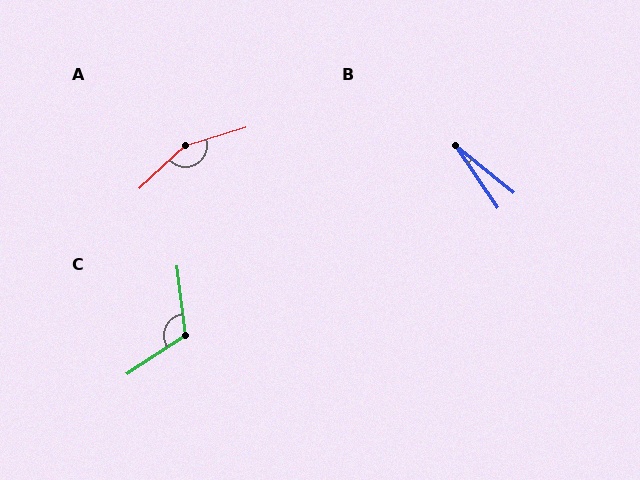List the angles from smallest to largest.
B (17°), C (116°), A (155°).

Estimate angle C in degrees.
Approximately 116 degrees.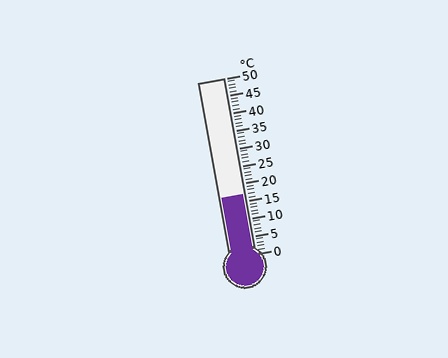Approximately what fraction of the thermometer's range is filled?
The thermometer is filled to approximately 35% of its range.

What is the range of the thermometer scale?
The thermometer scale ranges from 0°C to 50°C.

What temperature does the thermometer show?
The thermometer shows approximately 17°C.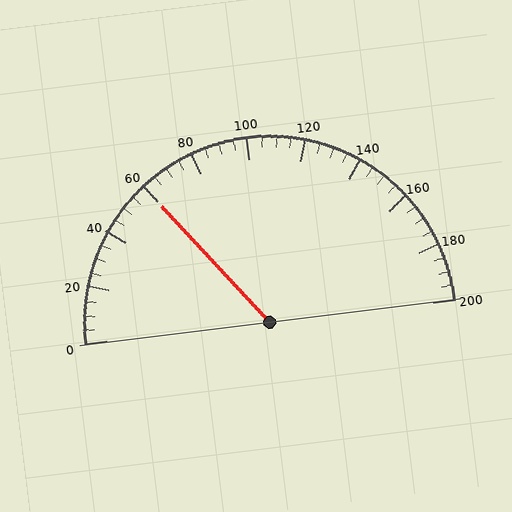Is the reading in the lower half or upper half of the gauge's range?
The reading is in the lower half of the range (0 to 200).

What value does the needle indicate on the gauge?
The needle indicates approximately 60.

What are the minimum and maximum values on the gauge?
The gauge ranges from 0 to 200.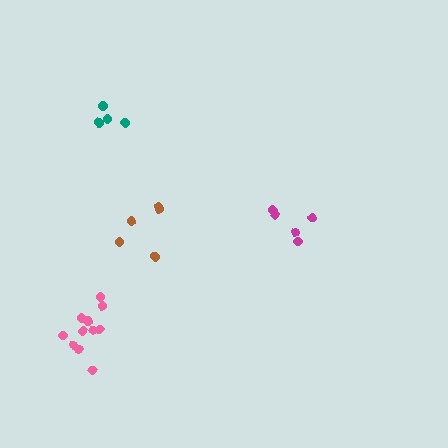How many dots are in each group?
Group 1: 11 dots, Group 2: 5 dots, Group 3: 5 dots, Group 4: 5 dots (26 total).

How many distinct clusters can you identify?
There are 4 distinct clusters.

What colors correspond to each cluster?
The clusters are colored: pink, teal, brown, magenta.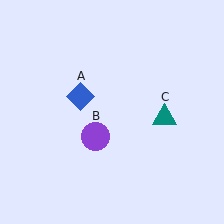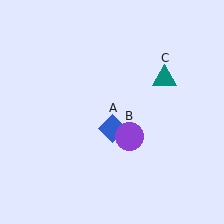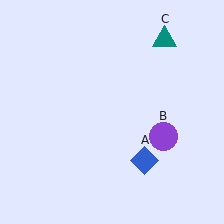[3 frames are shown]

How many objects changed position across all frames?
3 objects changed position: blue diamond (object A), purple circle (object B), teal triangle (object C).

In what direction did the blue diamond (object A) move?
The blue diamond (object A) moved down and to the right.